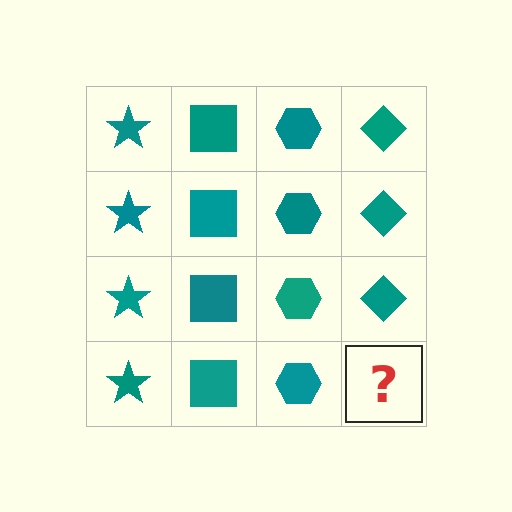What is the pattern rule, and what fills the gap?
The rule is that each column has a consistent shape. The gap should be filled with a teal diamond.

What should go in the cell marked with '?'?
The missing cell should contain a teal diamond.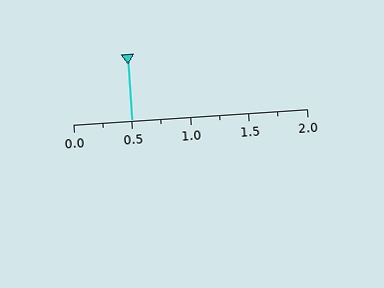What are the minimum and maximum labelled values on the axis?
The axis runs from 0.0 to 2.0.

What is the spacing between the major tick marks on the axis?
The major ticks are spaced 0.5 apart.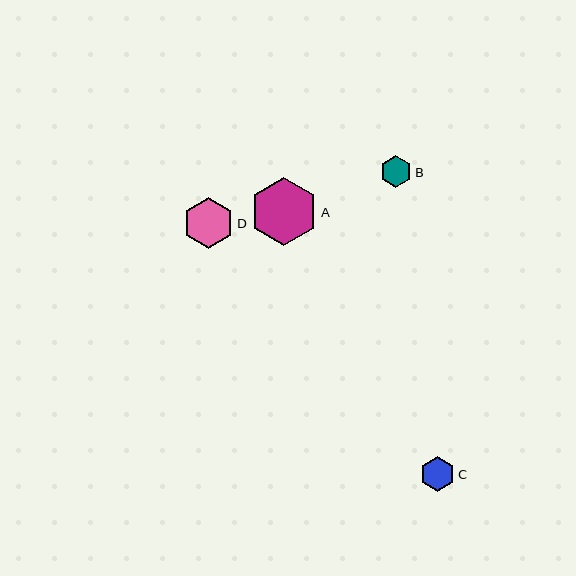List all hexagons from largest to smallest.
From largest to smallest: A, D, C, B.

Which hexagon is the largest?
Hexagon A is the largest with a size of approximately 69 pixels.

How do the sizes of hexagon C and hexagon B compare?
Hexagon C and hexagon B are approximately the same size.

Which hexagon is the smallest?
Hexagon B is the smallest with a size of approximately 32 pixels.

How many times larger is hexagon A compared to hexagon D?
Hexagon A is approximately 1.3 times the size of hexagon D.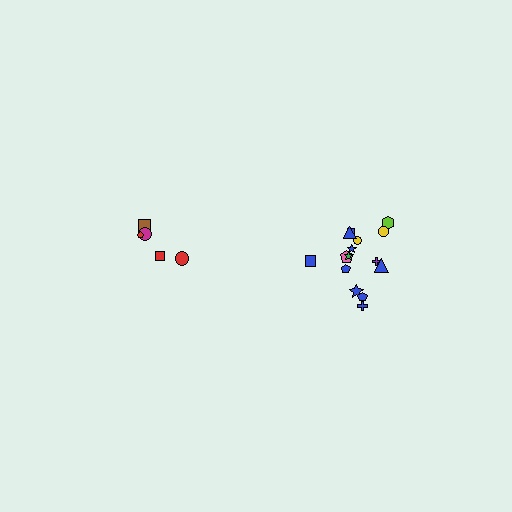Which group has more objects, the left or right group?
The right group.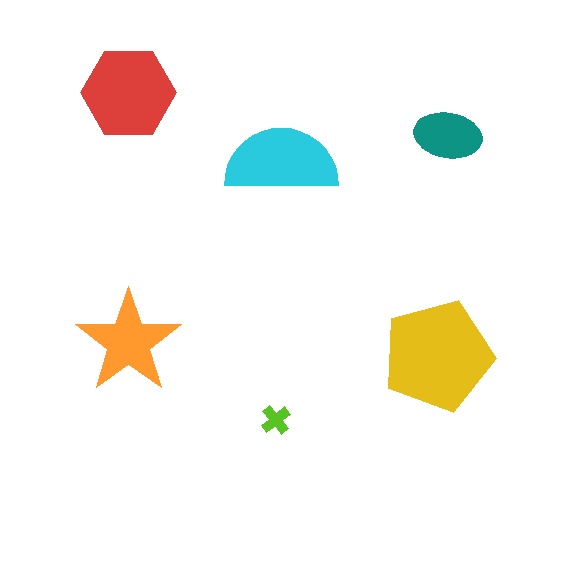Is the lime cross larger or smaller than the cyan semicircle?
Smaller.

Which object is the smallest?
The lime cross.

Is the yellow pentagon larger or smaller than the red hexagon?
Larger.